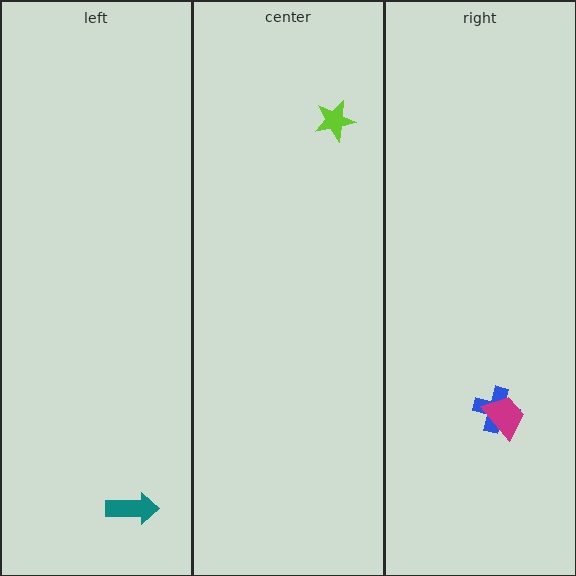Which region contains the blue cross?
The right region.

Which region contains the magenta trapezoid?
The right region.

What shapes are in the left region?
The teal arrow.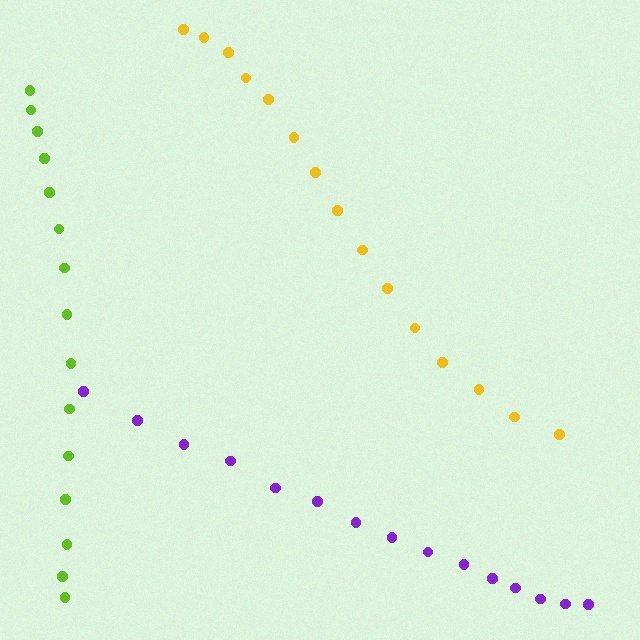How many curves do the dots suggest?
There are 3 distinct paths.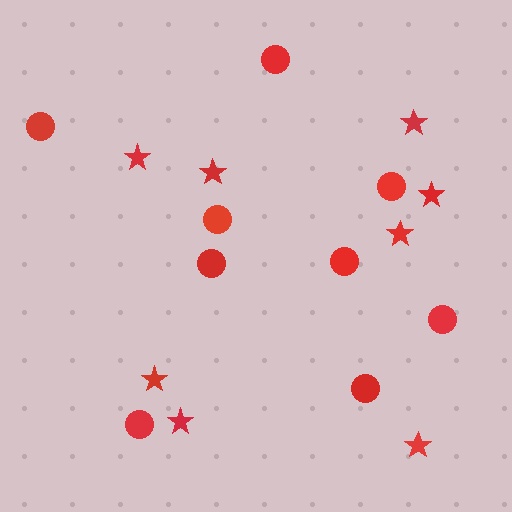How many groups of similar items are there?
There are 2 groups: one group of stars (8) and one group of circles (9).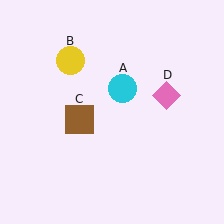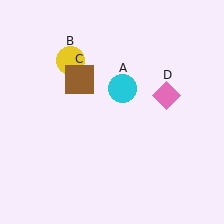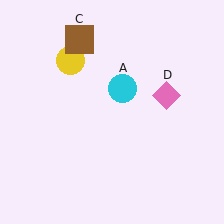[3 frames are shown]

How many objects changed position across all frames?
1 object changed position: brown square (object C).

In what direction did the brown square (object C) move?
The brown square (object C) moved up.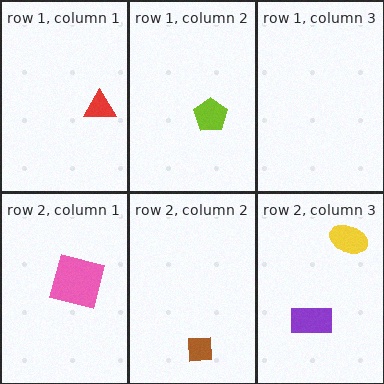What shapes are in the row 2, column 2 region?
The brown square.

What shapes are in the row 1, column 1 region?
The red triangle.